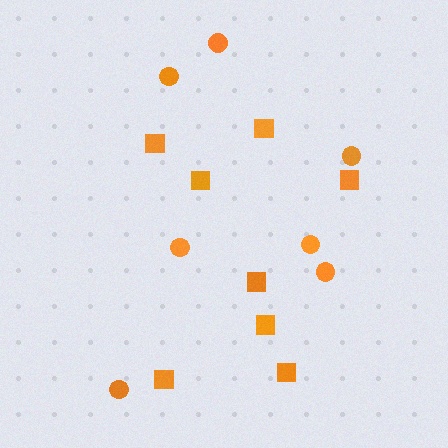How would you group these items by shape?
There are 2 groups: one group of squares (8) and one group of circles (7).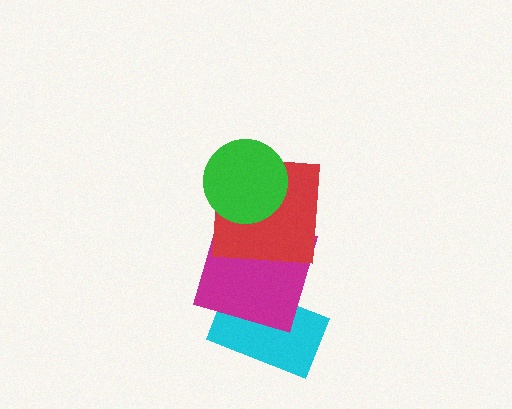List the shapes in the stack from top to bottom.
From top to bottom: the green circle, the red square, the magenta square, the cyan rectangle.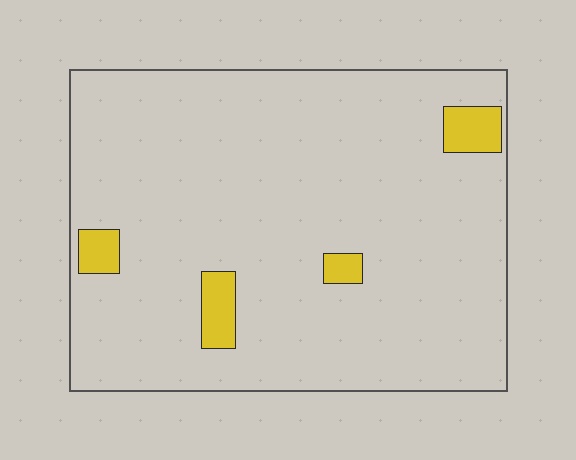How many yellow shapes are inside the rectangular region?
4.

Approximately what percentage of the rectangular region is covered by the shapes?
Approximately 5%.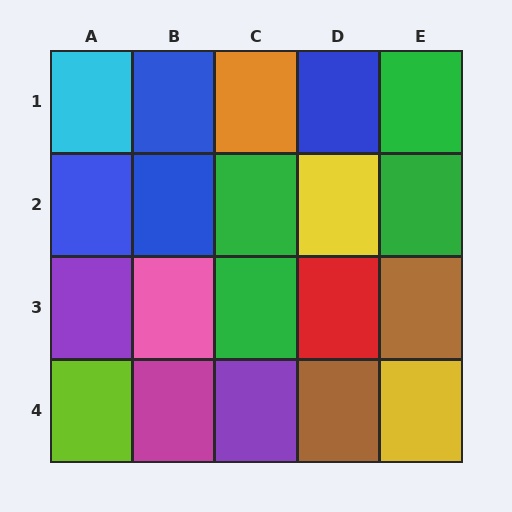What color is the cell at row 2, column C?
Green.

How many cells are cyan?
1 cell is cyan.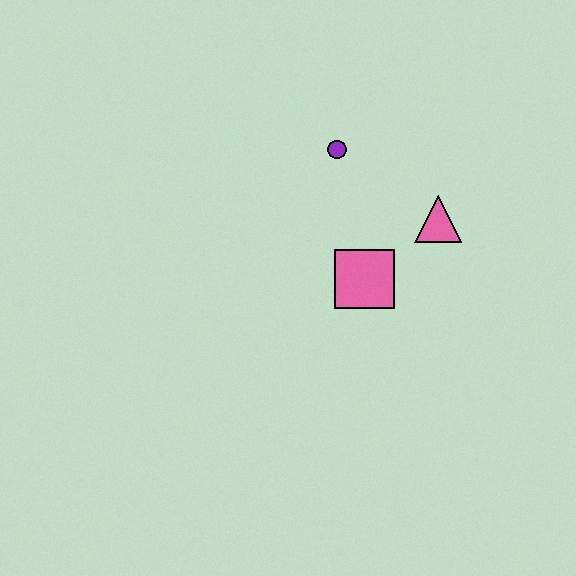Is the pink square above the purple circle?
No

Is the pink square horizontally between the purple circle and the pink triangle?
Yes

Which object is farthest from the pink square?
The purple circle is farthest from the pink square.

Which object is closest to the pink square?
The pink triangle is closest to the pink square.